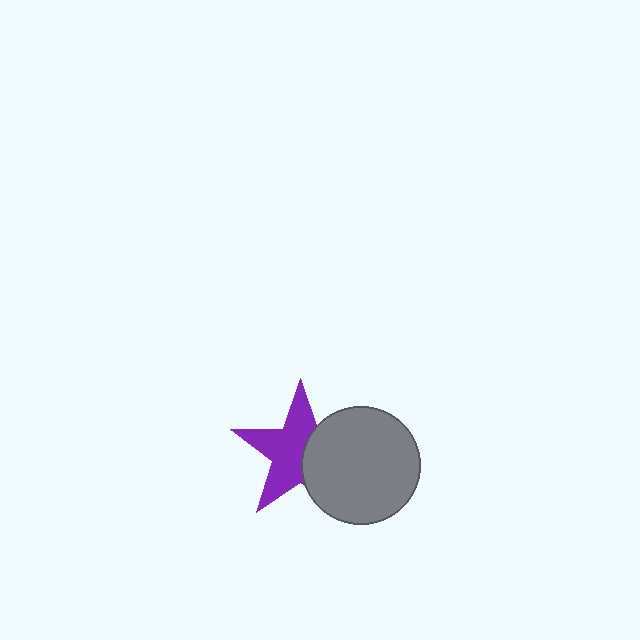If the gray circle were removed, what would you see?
You would see the complete purple star.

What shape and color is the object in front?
The object in front is a gray circle.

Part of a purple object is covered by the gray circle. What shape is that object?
It is a star.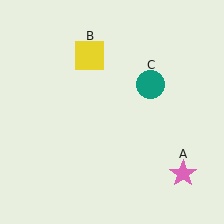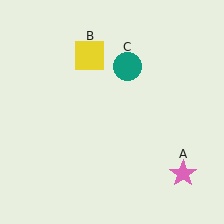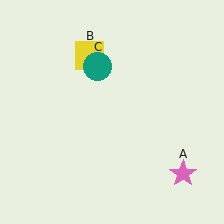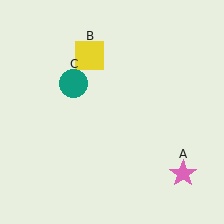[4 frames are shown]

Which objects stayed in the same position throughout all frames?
Pink star (object A) and yellow square (object B) remained stationary.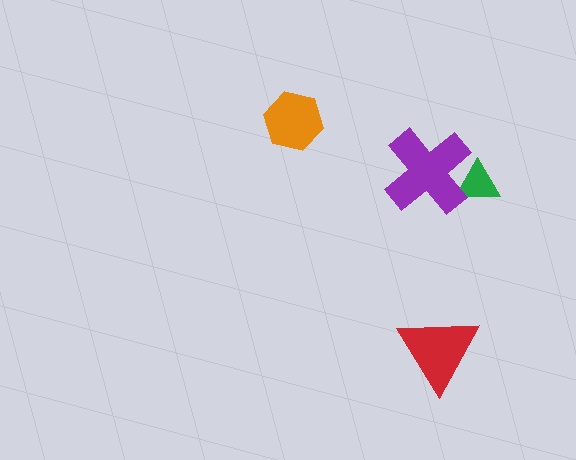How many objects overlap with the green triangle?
1 object overlaps with the green triangle.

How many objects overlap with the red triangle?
0 objects overlap with the red triangle.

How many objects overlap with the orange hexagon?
0 objects overlap with the orange hexagon.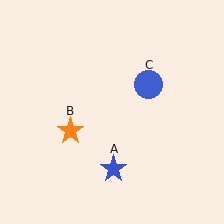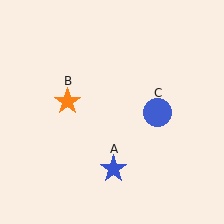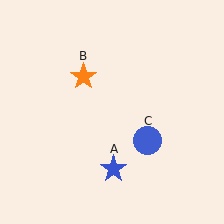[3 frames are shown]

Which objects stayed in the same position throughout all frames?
Blue star (object A) remained stationary.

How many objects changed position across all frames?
2 objects changed position: orange star (object B), blue circle (object C).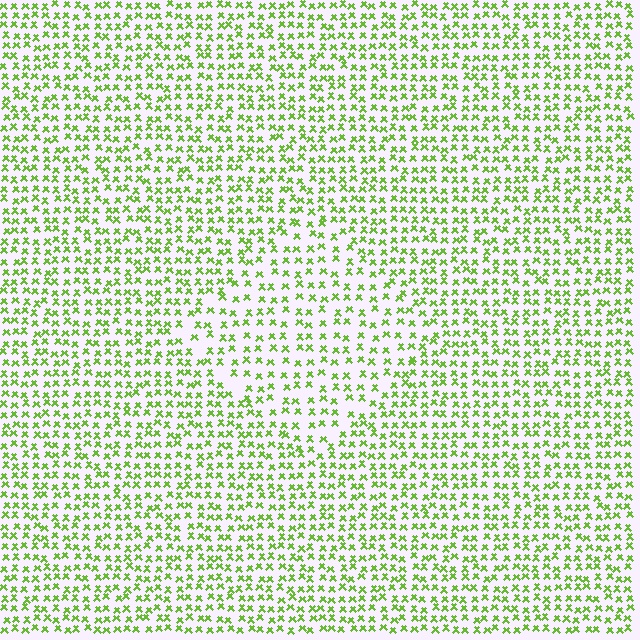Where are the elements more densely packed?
The elements are more densely packed outside the diamond boundary.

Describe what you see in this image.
The image contains small lime elements arranged at two different densities. A diamond-shaped region is visible where the elements are less densely packed than the surrounding area.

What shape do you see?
I see a diamond.